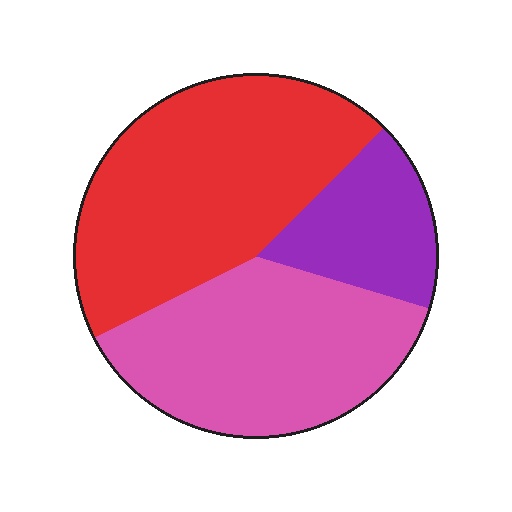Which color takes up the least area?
Purple, at roughly 15%.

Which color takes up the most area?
Red, at roughly 45%.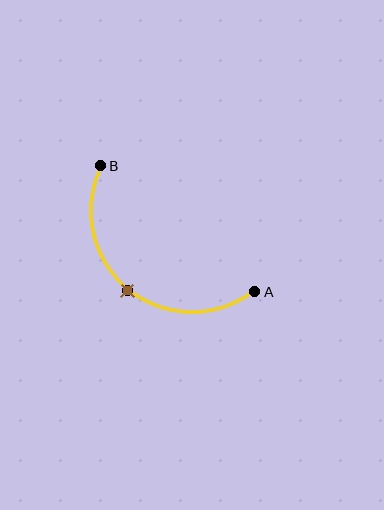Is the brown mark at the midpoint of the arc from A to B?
Yes. The brown mark lies on the arc at equal arc-length from both A and B — it is the arc midpoint.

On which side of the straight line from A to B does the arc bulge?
The arc bulges below and to the left of the straight line connecting A and B.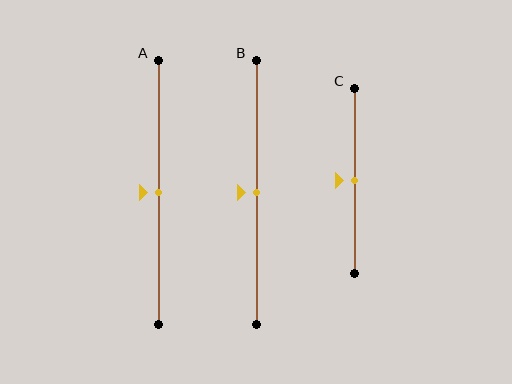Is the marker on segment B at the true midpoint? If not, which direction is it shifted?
Yes, the marker on segment B is at the true midpoint.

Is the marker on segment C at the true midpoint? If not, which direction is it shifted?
Yes, the marker on segment C is at the true midpoint.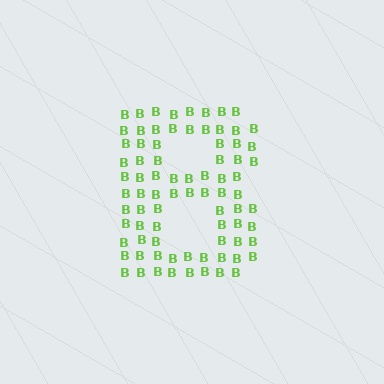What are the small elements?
The small elements are letter B's.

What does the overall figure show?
The overall figure shows the letter B.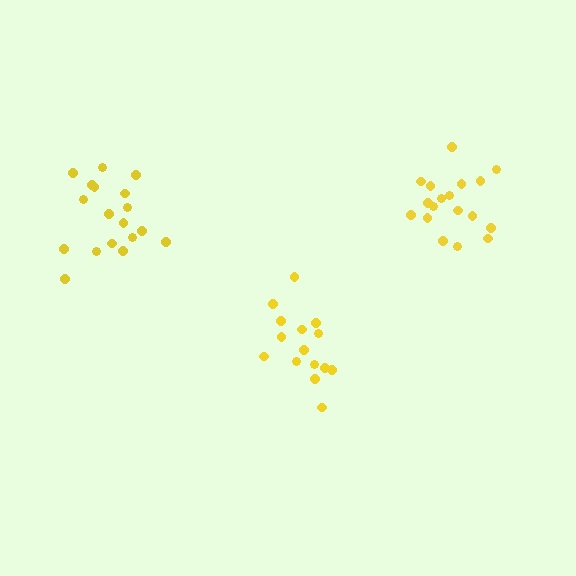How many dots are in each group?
Group 1: 18 dots, Group 2: 15 dots, Group 3: 18 dots (51 total).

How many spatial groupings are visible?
There are 3 spatial groupings.